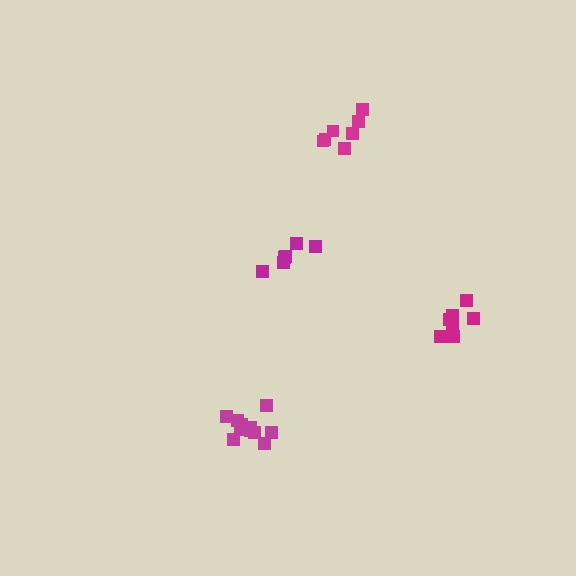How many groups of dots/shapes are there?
There are 4 groups.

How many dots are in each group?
Group 1: 8 dots, Group 2: 6 dots, Group 3: 7 dots, Group 4: 11 dots (32 total).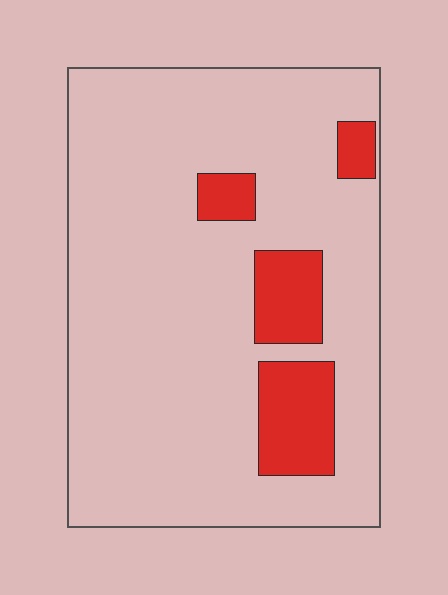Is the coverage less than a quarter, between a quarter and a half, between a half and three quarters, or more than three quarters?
Less than a quarter.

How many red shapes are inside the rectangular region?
4.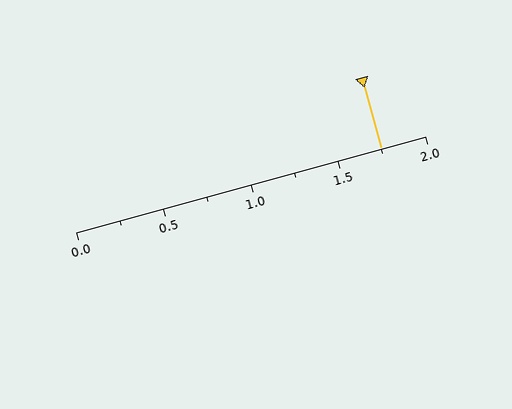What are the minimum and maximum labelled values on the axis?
The axis runs from 0.0 to 2.0.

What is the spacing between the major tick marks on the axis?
The major ticks are spaced 0.5 apart.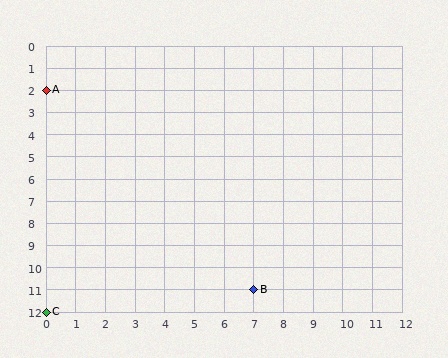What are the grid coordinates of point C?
Point C is at grid coordinates (0, 12).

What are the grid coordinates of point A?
Point A is at grid coordinates (0, 2).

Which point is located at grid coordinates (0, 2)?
Point A is at (0, 2).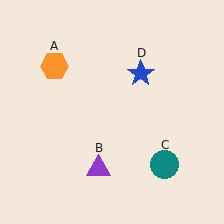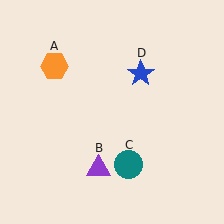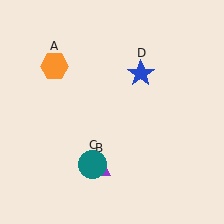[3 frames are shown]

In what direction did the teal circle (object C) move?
The teal circle (object C) moved left.